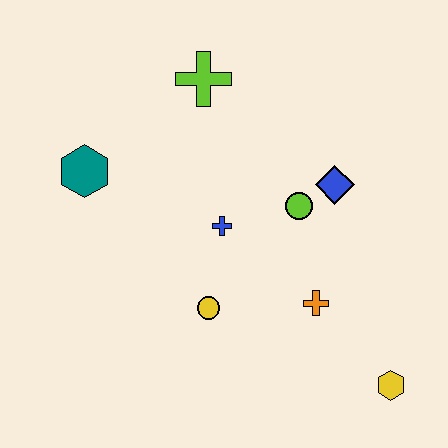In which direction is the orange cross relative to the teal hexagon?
The orange cross is to the right of the teal hexagon.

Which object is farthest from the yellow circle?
The lime cross is farthest from the yellow circle.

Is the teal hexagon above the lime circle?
Yes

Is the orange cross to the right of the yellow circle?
Yes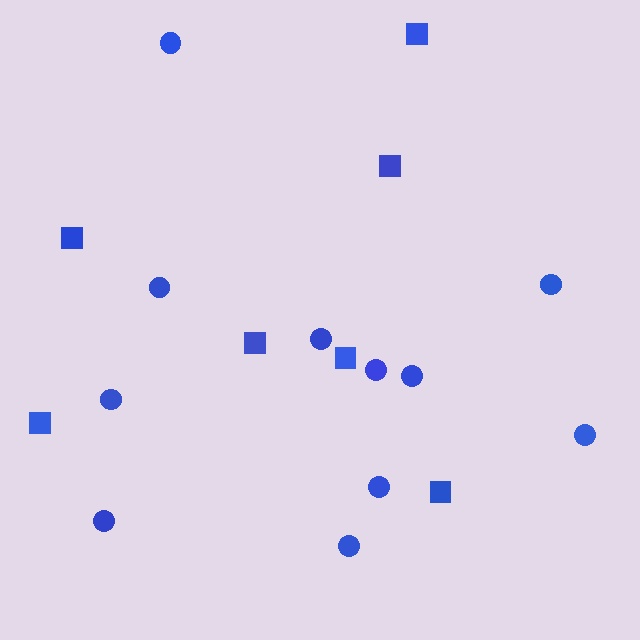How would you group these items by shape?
There are 2 groups: one group of circles (11) and one group of squares (7).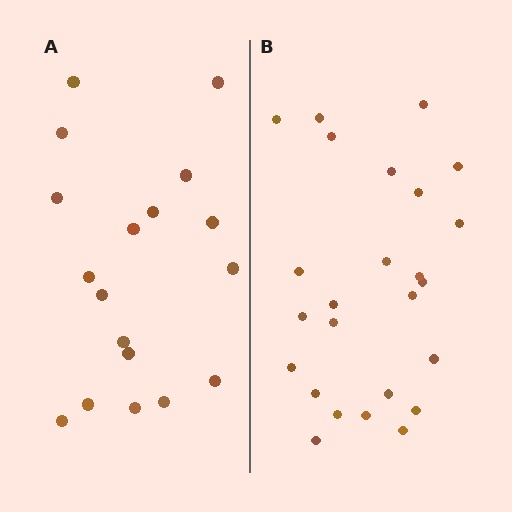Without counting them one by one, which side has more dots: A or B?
Region B (the right region) has more dots.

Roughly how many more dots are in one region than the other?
Region B has roughly 8 or so more dots than region A.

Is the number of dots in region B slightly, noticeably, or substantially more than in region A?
Region B has noticeably more, but not dramatically so. The ratio is roughly 1.4 to 1.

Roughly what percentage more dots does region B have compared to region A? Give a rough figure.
About 40% more.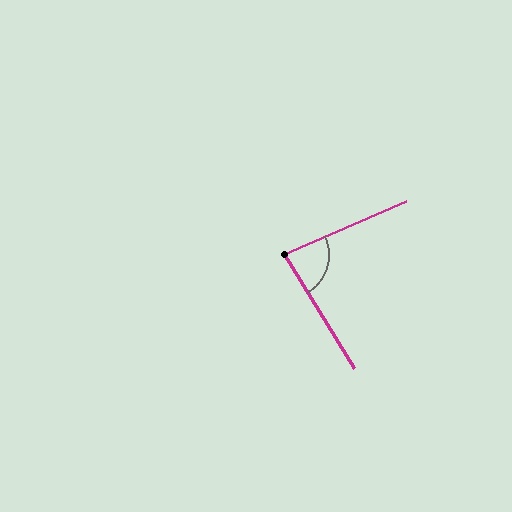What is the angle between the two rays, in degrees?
Approximately 82 degrees.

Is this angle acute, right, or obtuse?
It is acute.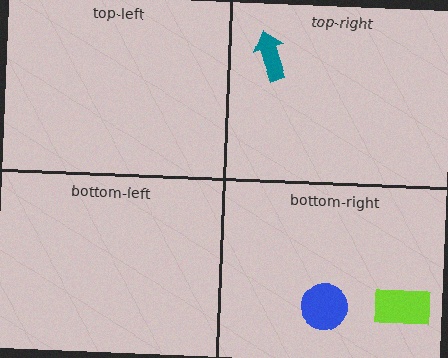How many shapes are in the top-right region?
1.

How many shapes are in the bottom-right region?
2.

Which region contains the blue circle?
The bottom-right region.